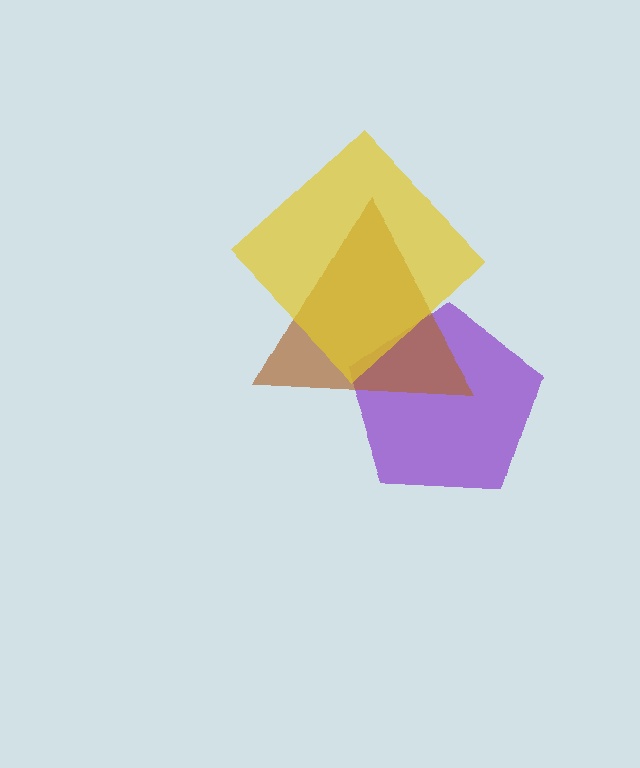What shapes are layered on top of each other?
The layered shapes are: a purple pentagon, a brown triangle, a yellow diamond.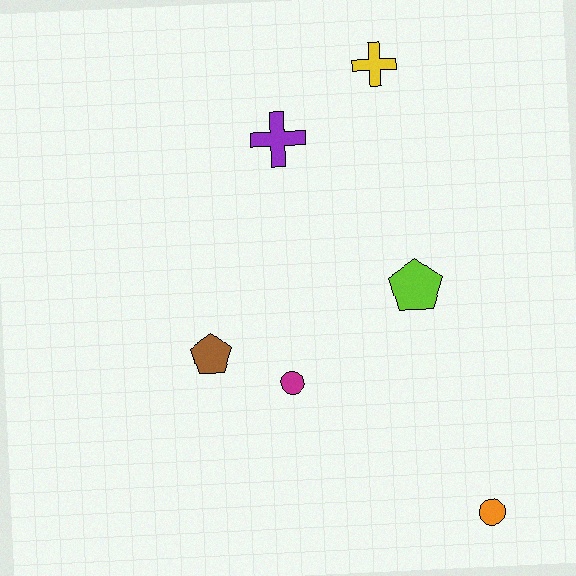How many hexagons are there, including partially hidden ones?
There are no hexagons.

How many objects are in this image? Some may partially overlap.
There are 6 objects.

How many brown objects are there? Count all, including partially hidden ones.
There is 1 brown object.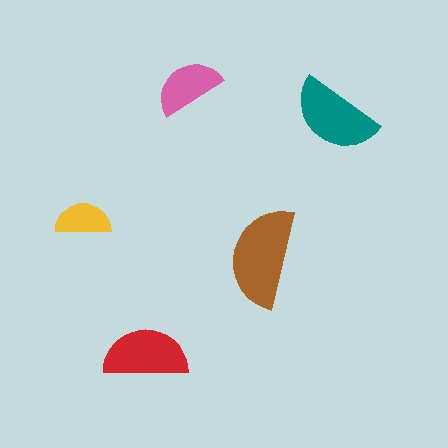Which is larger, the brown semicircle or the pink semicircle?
The brown one.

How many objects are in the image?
There are 5 objects in the image.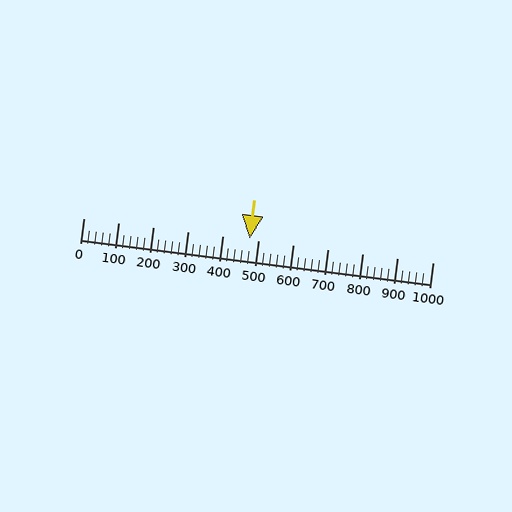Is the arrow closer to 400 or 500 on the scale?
The arrow is closer to 500.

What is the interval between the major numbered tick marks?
The major tick marks are spaced 100 units apart.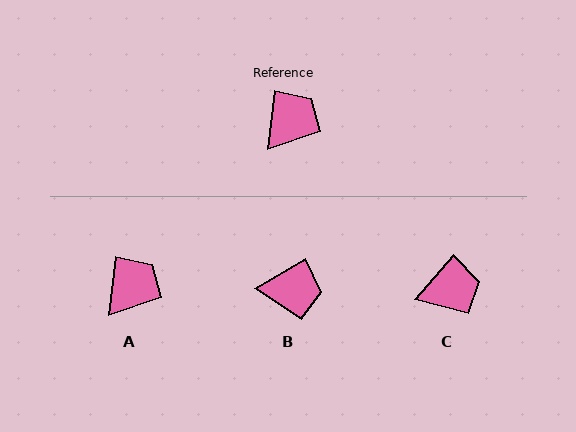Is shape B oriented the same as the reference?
No, it is off by about 53 degrees.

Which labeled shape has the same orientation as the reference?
A.